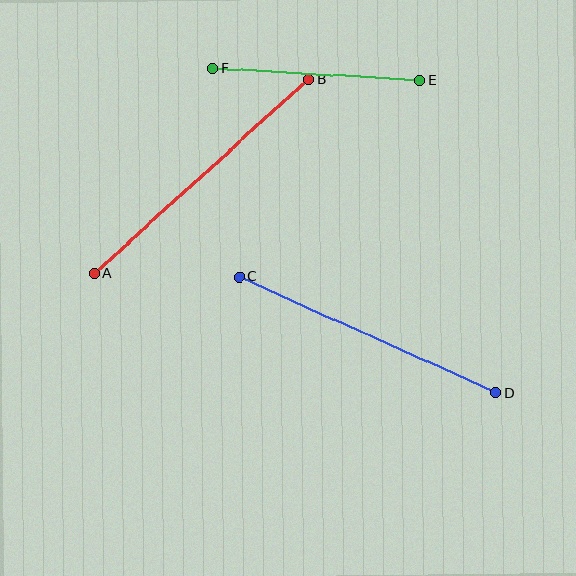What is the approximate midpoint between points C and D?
The midpoint is at approximately (368, 335) pixels.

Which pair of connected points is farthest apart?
Points A and B are farthest apart.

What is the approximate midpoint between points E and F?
The midpoint is at approximately (316, 74) pixels.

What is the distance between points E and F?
The distance is approximately 208 pixels.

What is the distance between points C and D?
The distance is approximately 282 pixels.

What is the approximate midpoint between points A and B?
The midpoint is at approximately (201, 176) pixels.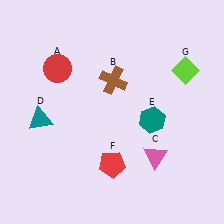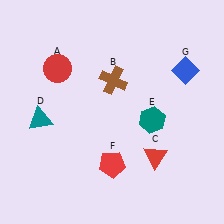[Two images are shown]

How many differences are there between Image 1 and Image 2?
There are 2 differences between the two images.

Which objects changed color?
C changed from pink to red. G changed from lime to blue.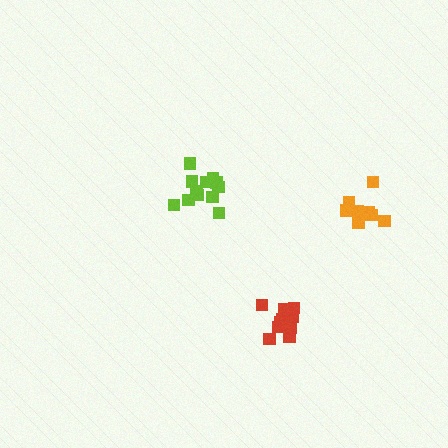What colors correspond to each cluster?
The clusters are colored: red, lime, orange.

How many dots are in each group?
Group 1: 12 dots, Group 2: 12 dots, Group 3: 9 dots (33 total).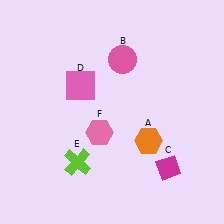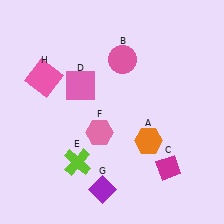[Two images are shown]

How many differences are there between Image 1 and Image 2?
There are 2 differences between the two images.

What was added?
A purple diamond (G), a pink square (H) were added in Image 2.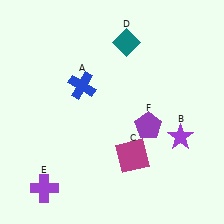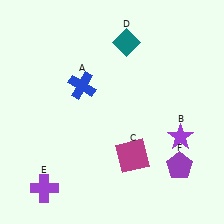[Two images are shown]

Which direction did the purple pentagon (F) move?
The purple pentagon (F) moved down.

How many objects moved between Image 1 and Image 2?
1 object moved between the two images.